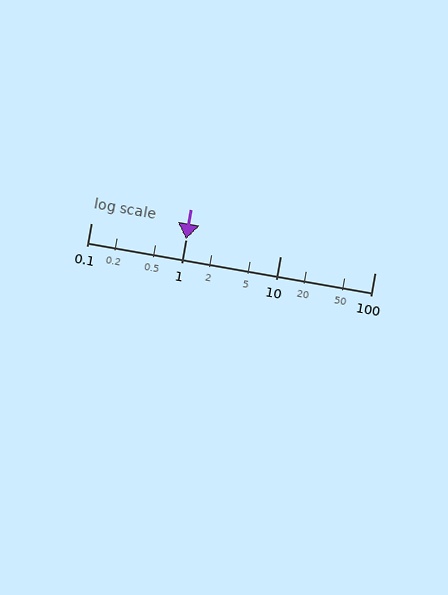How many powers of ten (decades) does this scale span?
The scale spans 3 decades, from 0.1 to 100.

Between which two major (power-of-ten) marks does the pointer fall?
The pointer is between 1 and 10.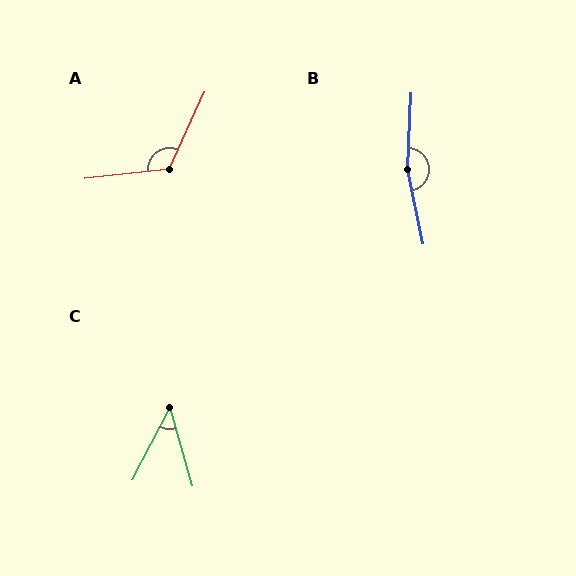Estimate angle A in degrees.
Approximately 121 degrees.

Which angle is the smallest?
C, at approximately 44 degrees.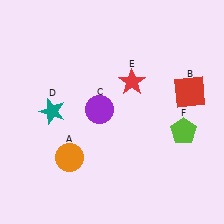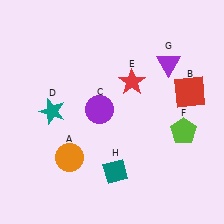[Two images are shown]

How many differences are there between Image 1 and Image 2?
There are 2 differences between the two images.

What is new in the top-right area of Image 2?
A purple triangle (G) was added in the top-right area of Image 2.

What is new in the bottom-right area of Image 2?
A teal diamond (H) was added in the bottom-right area of Image 2.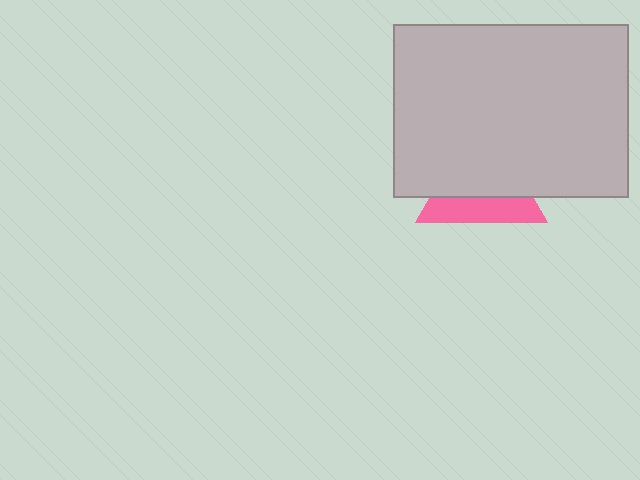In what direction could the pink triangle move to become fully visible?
The pink triangle could move down. That would shift it out from behind the light gray rectangle entirely.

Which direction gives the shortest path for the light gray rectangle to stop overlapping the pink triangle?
Moving up gives the shortest separation.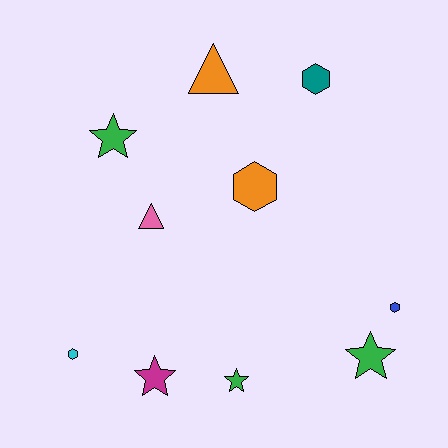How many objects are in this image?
There are 10 objects.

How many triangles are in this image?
There are 2 triangles.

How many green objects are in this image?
There are 3 green objects.